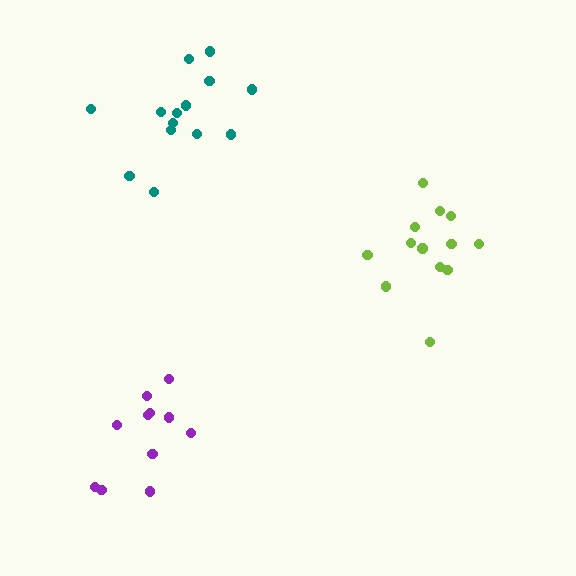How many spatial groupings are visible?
There are 3 spatial groupings.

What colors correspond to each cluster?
The clusters are colored: teal, purple, lime.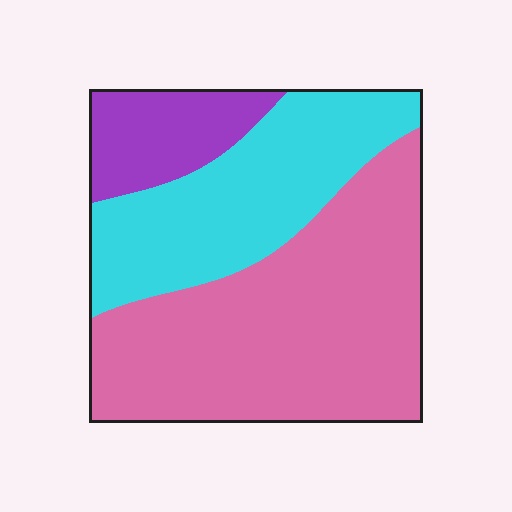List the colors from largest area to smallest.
From largest to smallest: pink, cyan, purple.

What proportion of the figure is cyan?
Cyan covers 32% of the figure.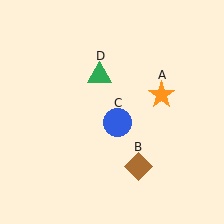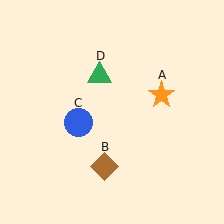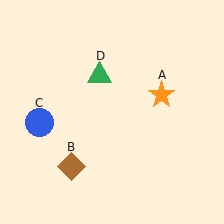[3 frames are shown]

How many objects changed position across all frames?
2 objects changed position: brown diamond (object B), blue circle (object C).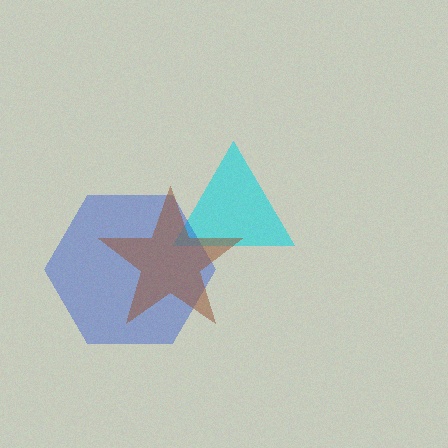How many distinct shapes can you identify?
There are 3 distinct shapes: a cyan triangle, a blue hexagon, a brown star.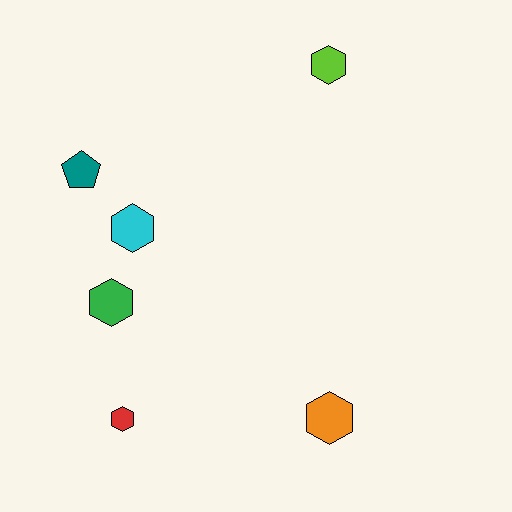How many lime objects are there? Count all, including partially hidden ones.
There is 1 lime object.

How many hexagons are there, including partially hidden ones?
There are 5 hexagons.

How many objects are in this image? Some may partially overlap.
There are 6 objects.